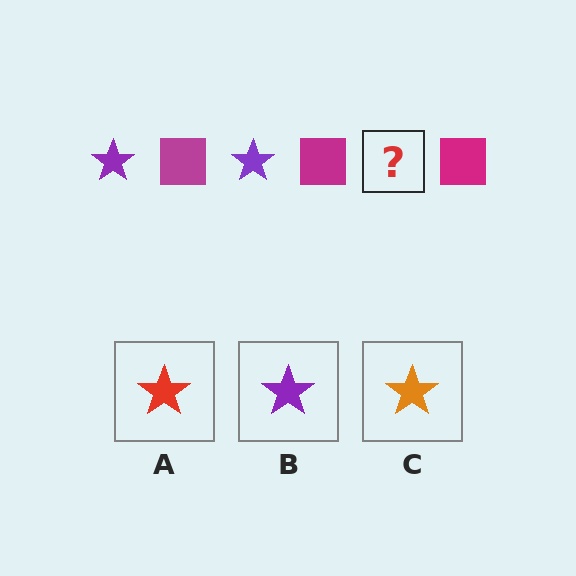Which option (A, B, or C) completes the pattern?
B.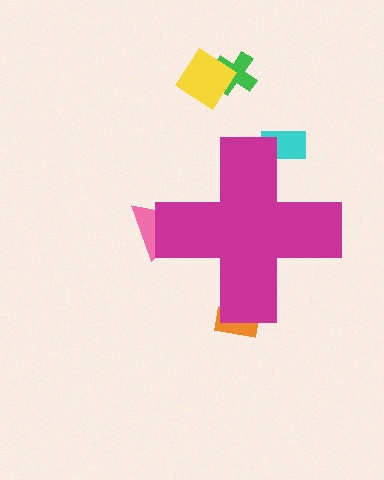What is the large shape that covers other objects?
A magenta cross.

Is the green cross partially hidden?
No, the green cross is fully visible.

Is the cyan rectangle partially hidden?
Yes, the cyan rectangle is partially hidden behind the magenta cross.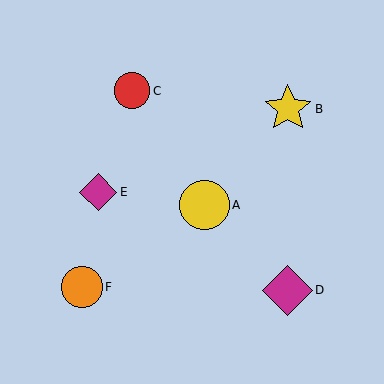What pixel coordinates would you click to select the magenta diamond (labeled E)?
Click at (98, 192) to select the magenta diamond E.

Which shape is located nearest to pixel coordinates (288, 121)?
The yellow star (labeled B) at (288, 109) is nearest to that location.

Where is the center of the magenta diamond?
The center of the magenta diamond is at (98, 192).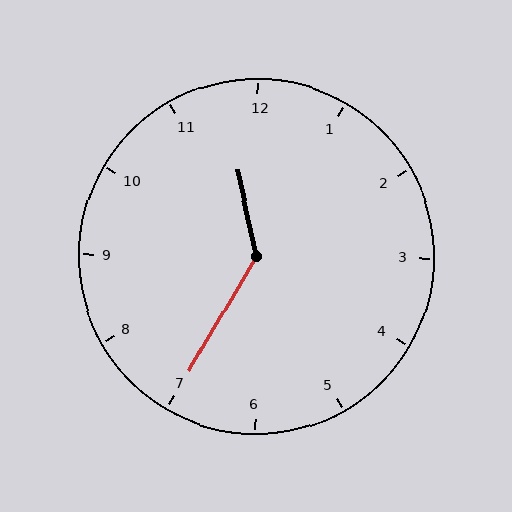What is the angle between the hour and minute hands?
Approximately 138 degrees.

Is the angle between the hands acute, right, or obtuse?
It is obtuse.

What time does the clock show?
11:35.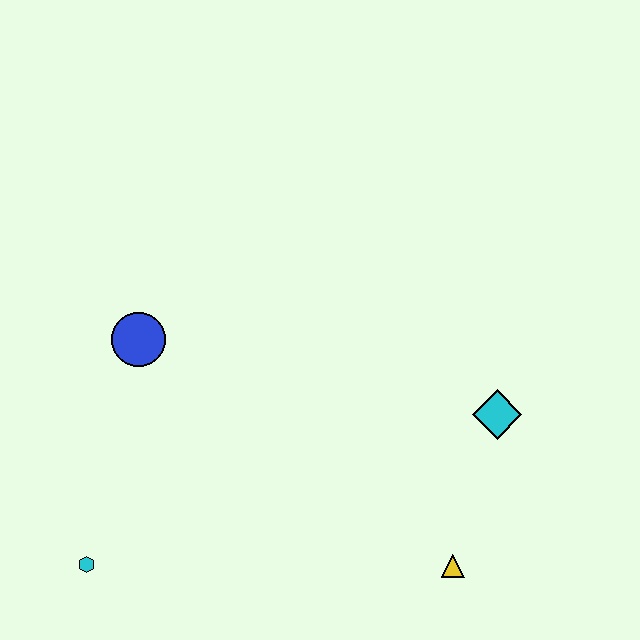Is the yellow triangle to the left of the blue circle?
No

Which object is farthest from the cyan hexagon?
The cyan diamond is farthest from the cyan hexagon.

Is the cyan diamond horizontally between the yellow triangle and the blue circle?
No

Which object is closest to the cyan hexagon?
The blue circle is closest to the cyan hexagon.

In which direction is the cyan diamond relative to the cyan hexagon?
The cyan diamond is to the right of the cyan hexagon.